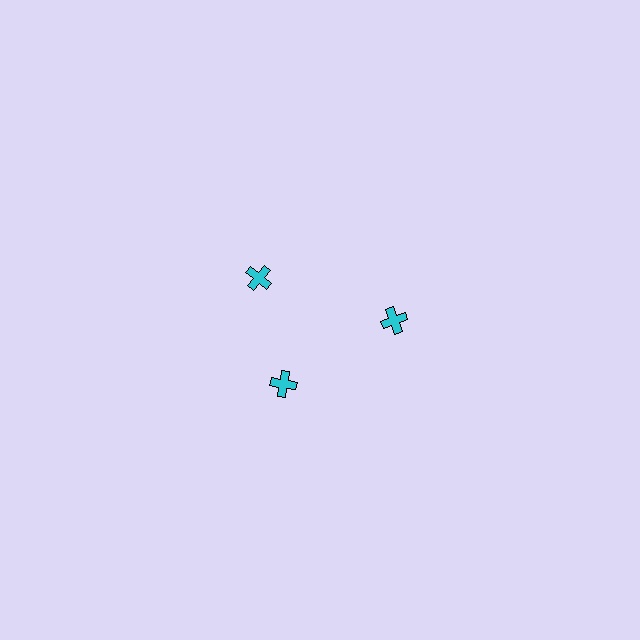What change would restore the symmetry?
The symmetry would be restored by rotating it back into even spacing with its neighbors so that all 3 crosses sit at equal angles and equal distance from the center.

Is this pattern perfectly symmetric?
No. The 3 cyan crosses are arranged in a ring, but one element near the 11 o'clock position is rotated out of alignment along the ring, breaking the 3-fold rotational symmetry.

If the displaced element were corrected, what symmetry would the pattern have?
It would have 3-fold rotational symmetry — the pattern would map onto itself every 120 degrees.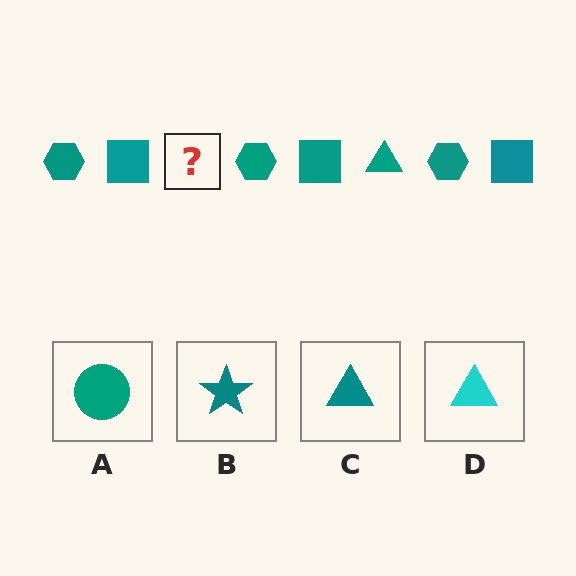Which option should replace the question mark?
Option C.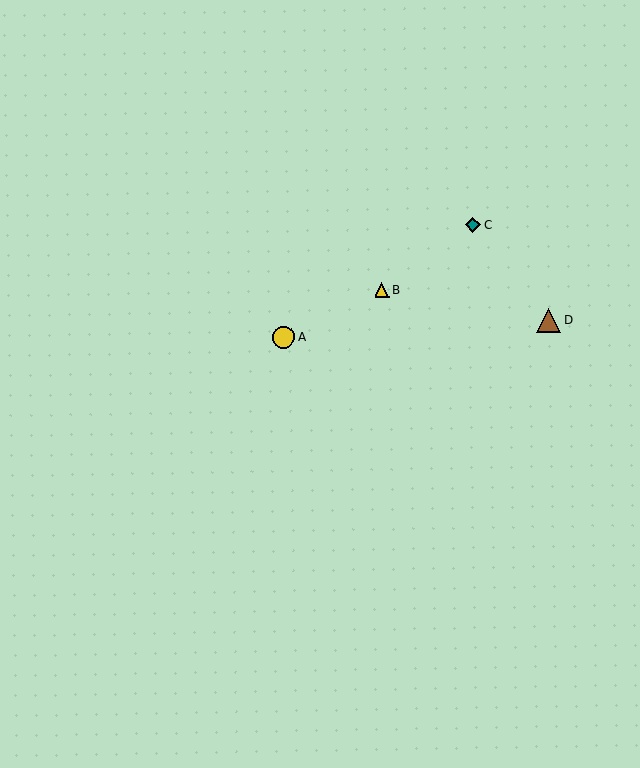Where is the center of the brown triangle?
The center of the brown triangle is at (549, 320).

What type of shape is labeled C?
Shape C is a teal diamond.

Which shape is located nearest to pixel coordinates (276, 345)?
The yellow circle (labeled A) at (284, 337) is nearest to that location.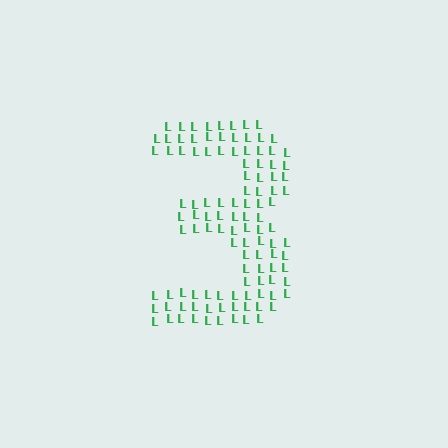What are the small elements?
The small elements are letter L's.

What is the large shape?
The large shape is the digit 3.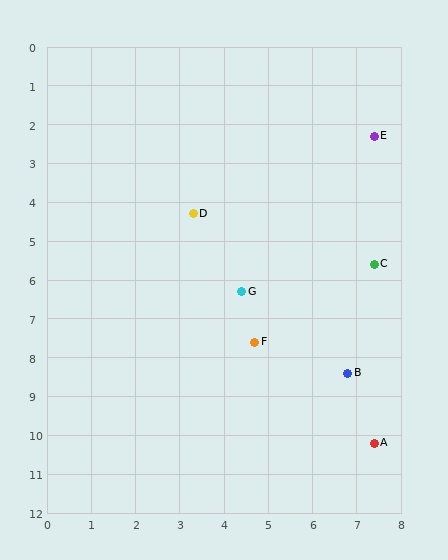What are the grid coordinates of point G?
Point G is at approximately (4.4, 6.3).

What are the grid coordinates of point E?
Point E is at approximately (7.4, 2.3).